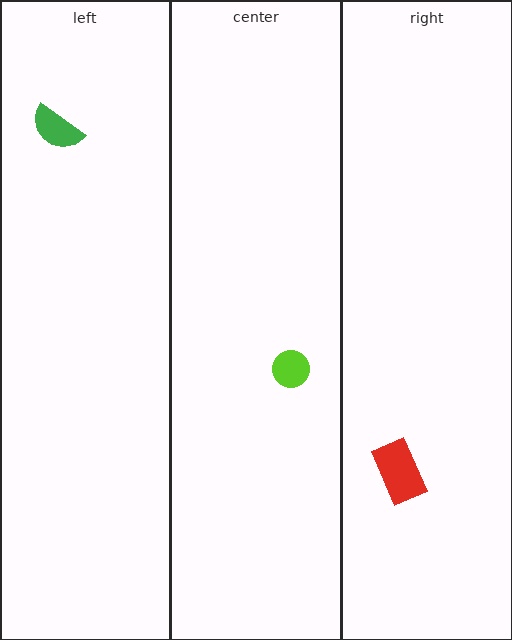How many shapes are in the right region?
1.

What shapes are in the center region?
The lime circle.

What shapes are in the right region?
The red rectangle.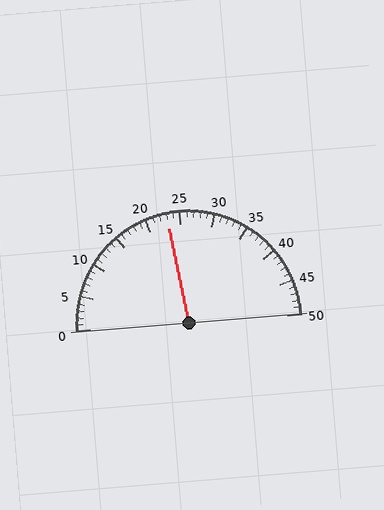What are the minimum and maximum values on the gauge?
The gauge ranges from 0 to 50.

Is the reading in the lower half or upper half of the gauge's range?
The reading is in the lower half of the range (0 to 50).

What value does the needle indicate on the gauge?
The needle indicates approximately 23.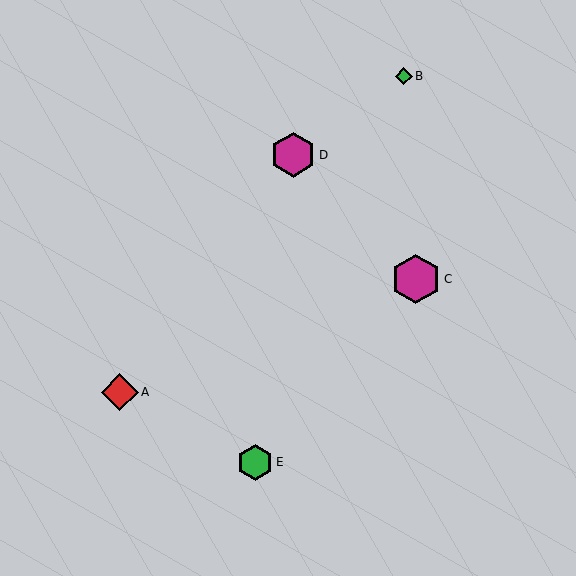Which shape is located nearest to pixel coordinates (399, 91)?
The green diamond (labeled B) at (404, 76) is nearest to that location.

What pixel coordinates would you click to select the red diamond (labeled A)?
Click at (120, 392) to select the red diamond A.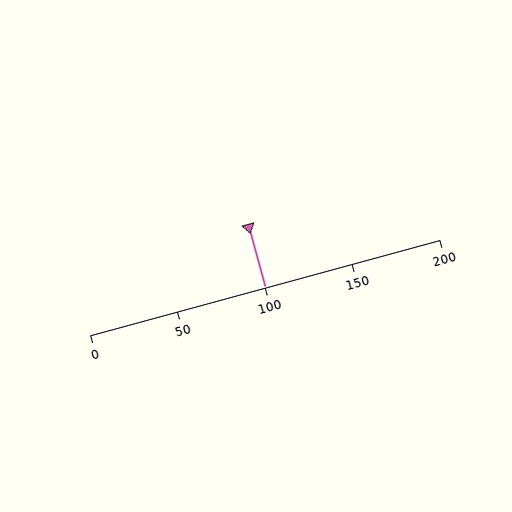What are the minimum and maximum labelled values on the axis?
The axis runs from 0 to 200.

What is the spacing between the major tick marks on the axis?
The major ticks are spaced 50 apart.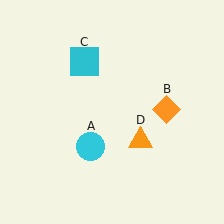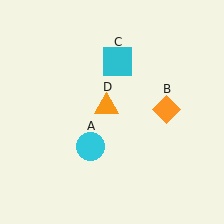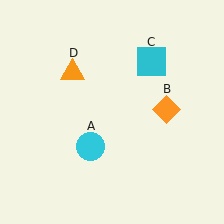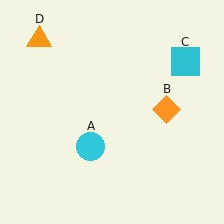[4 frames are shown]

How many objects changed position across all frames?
2 objects changed position: cyan square (object C), orange triangle (object D).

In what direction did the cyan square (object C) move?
The cyan square (object C) moved right.